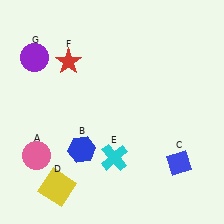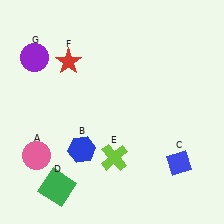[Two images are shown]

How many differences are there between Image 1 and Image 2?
There are 2 differences between the two images.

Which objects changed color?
D changed from yellow to green. E changed from cyan to lime.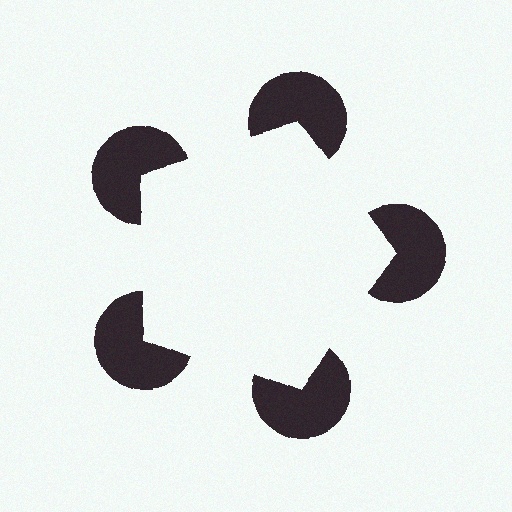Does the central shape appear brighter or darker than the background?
It typically appears slightly brighter than the background, even though no actual brightness change is drawn.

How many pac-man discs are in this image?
There are 5 — one at each vertex of the illusory pentagon.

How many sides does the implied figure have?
5 sides.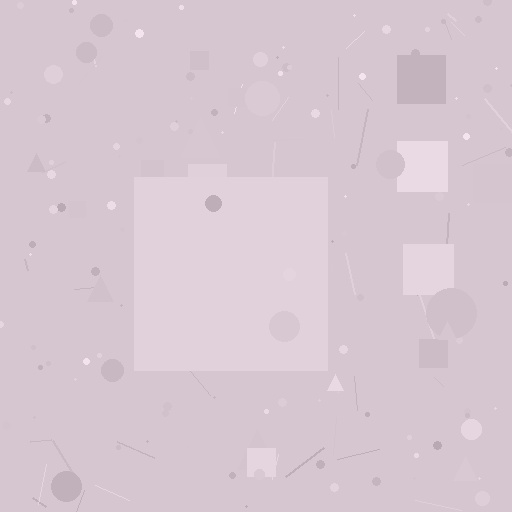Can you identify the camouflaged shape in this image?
The camouflaged shape is a square.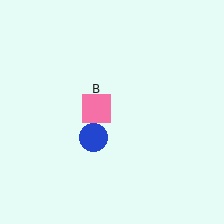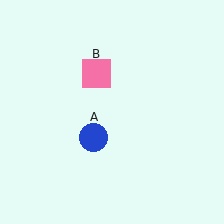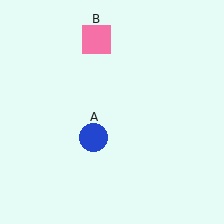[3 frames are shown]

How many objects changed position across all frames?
1 object changed position: pink square (object B).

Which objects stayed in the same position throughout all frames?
Blue circle (object A) remained stationary.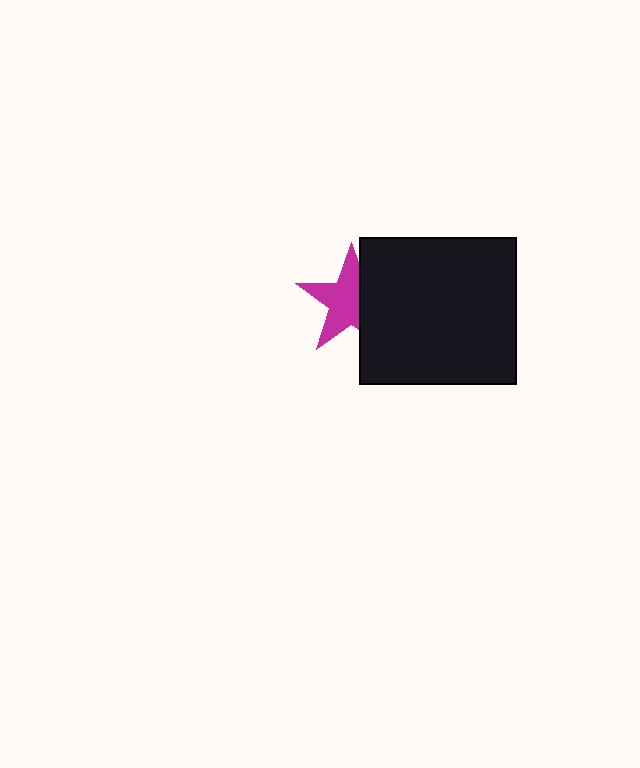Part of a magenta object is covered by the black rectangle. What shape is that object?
It is a star.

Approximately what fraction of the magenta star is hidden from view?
Roughly 36% of the magenta star is hidden behind the black rectangle.